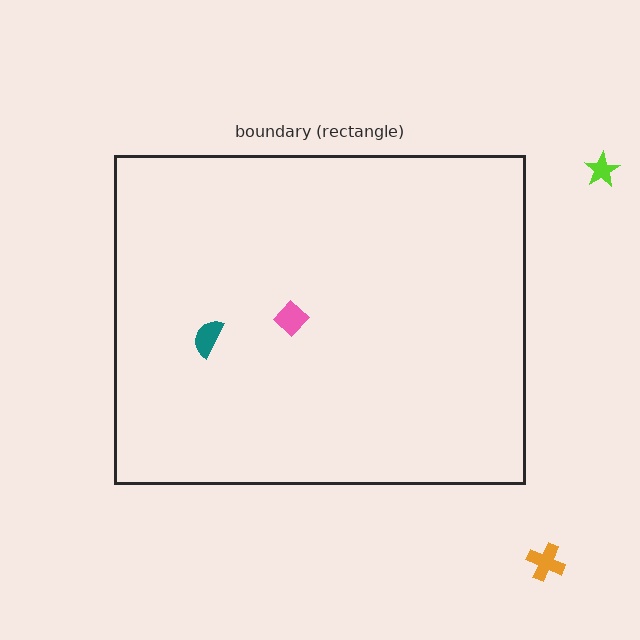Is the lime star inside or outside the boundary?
Outside.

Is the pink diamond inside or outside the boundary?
Inside.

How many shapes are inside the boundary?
2 inside, 2 outside.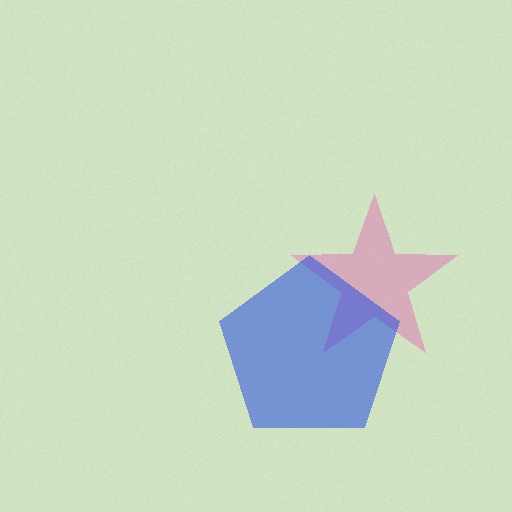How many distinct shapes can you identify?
There are 2 distinct shapes: a pink star, a blue pentagon.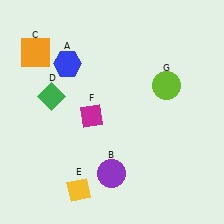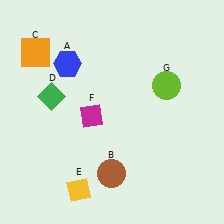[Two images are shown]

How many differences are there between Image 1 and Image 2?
There is 1 difference between the two images.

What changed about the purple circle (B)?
In Image 1, B is purple. In Image 2, it changed to brown.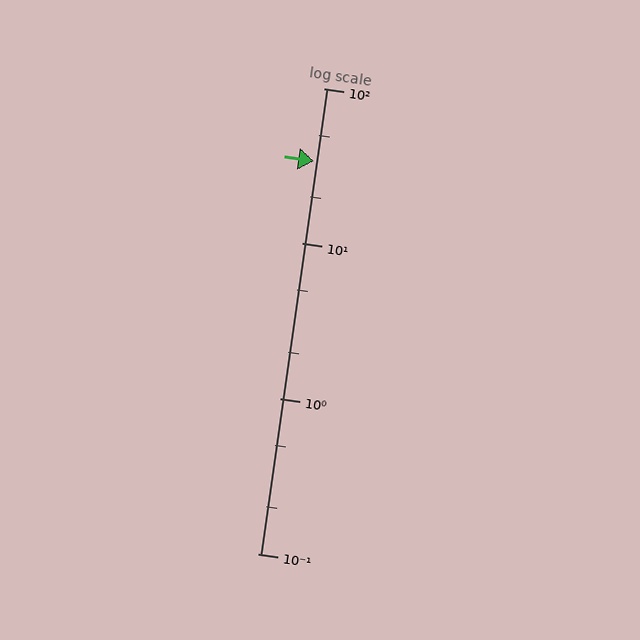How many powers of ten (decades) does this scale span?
The scale spans 3 decades, from 0.1 to 100.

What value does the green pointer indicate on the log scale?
The pointer indicates approximately 34.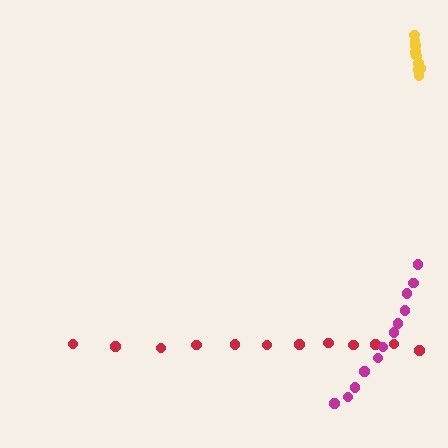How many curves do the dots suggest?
There are 3 distinct paths.